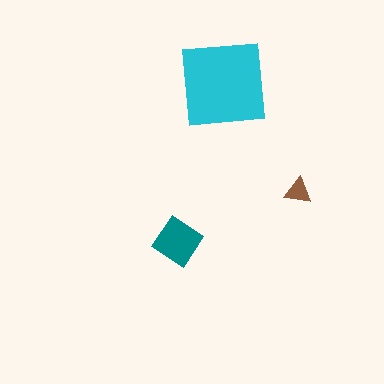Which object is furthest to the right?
The brown triangle is rightmost.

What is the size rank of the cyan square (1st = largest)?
1st.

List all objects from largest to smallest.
The cyan square, the teal diamond, the brown triangle.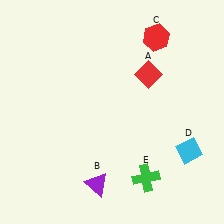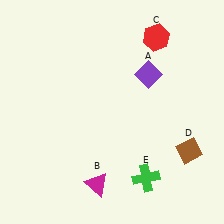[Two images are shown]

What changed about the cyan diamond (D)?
In Image 1, D is cyan. In Image 2, it changed to brown.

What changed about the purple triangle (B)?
In Image 1, B is purple. In Image 2, it changed to magenta.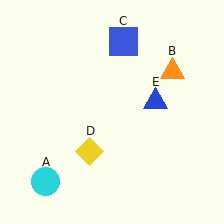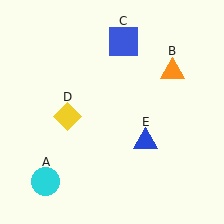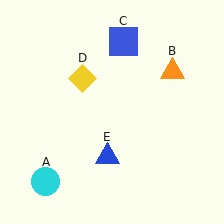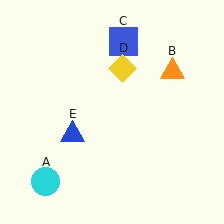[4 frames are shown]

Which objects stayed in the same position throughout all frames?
Cyan circle (object A) and orange triangle (object B) and blue square (object C) remained stationary.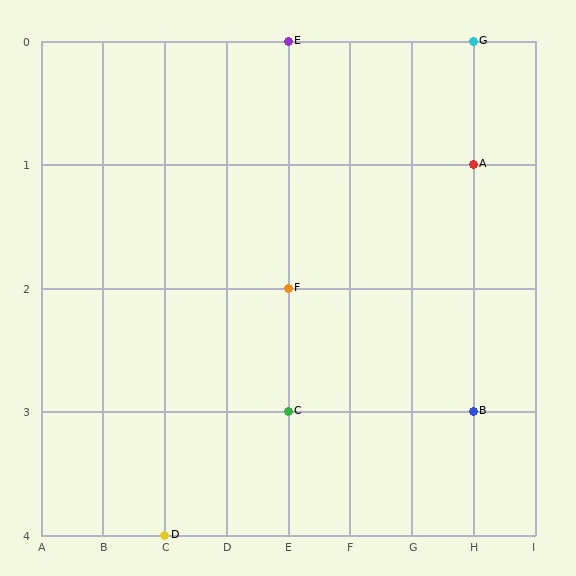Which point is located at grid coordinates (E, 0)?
Point E is at (E, 0).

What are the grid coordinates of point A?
Point A is at grid coordinates (H, 1).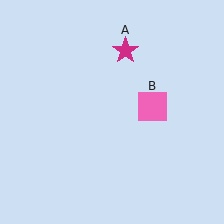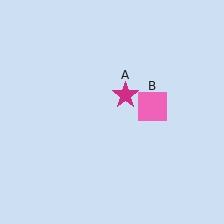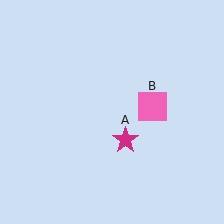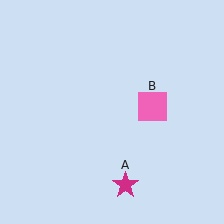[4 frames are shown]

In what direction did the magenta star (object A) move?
The magenta star (object A) moved down.